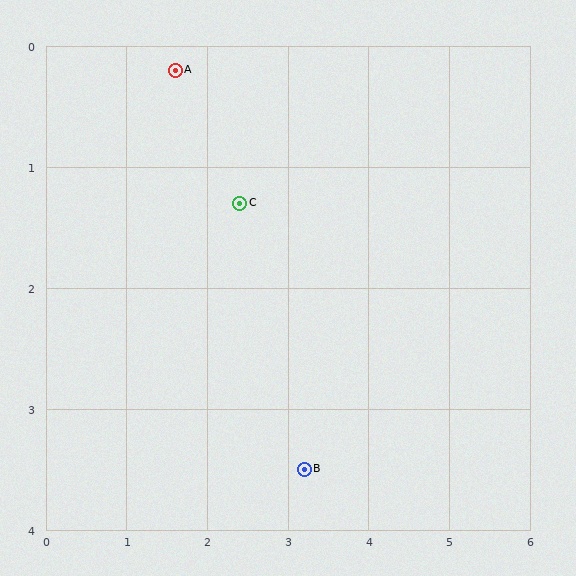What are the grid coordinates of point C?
Point C is at approximately (2.4, 1.3).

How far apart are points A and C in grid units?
Points A and C are about 1.4 grid units apart.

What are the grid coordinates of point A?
Point A is at approximately (1.6, 0.2).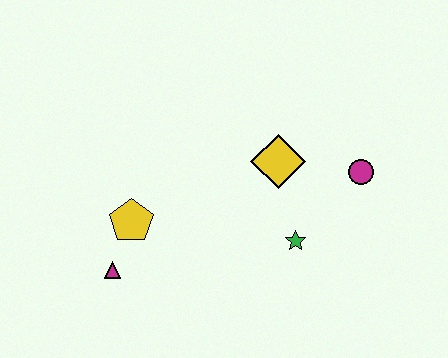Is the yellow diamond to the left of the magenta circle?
Yes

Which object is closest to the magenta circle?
The yellow diamond is closest to the magenta circle.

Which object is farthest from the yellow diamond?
The magenta triangle is farthest from the yellow diamond.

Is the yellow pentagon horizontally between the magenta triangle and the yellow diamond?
Yes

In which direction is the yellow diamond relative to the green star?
The yellow diamond is above the green star.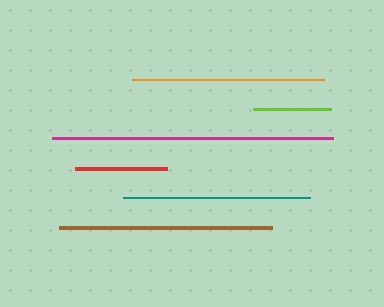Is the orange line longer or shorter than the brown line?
The brown line is longer than the orange line.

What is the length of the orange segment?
The orange segment is approximately 192 pixels long.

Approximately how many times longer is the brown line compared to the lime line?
The brown line is approximately 2.7 times the length of the lime line.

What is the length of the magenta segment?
The magenta segment is approximately 281 pixels long.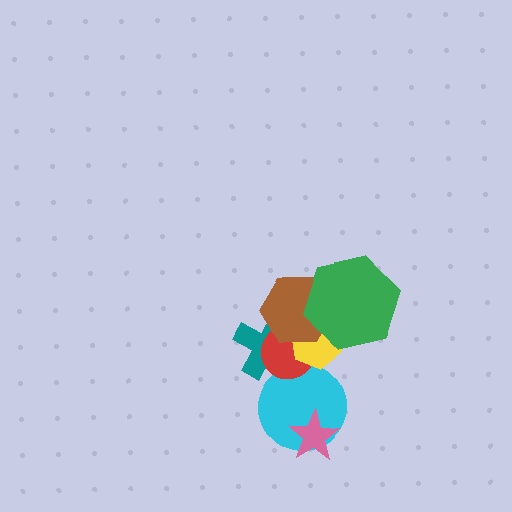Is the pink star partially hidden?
No, no other shape covers it.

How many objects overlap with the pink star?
1 object overlaps with the pink star.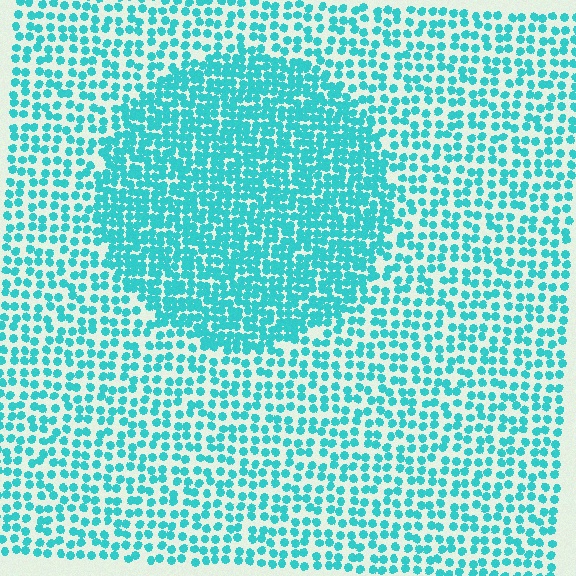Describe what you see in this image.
The image contains small cyan elements arranged at two different densities. A circle-shaped region is visible where the elements are more densely packed than the surrounding area.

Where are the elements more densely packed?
The elements are more densely packed inside the circle boundary.